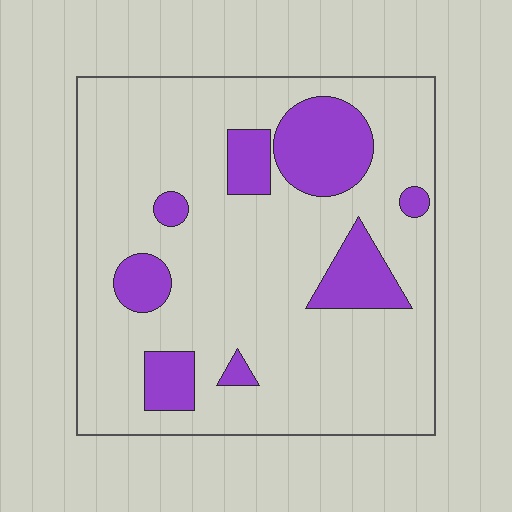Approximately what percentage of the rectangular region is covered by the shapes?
Approximately 20%.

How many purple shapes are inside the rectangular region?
8.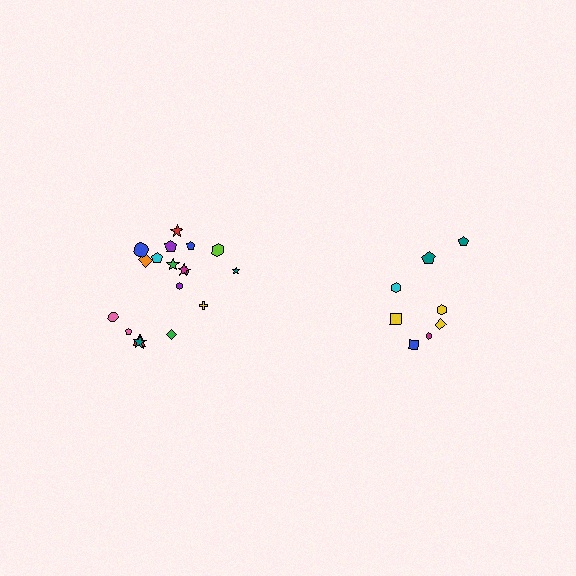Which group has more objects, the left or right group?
The left group.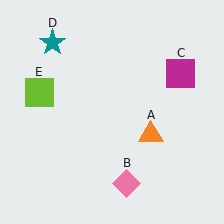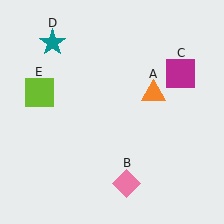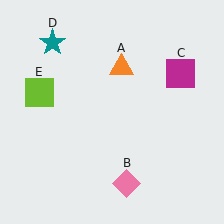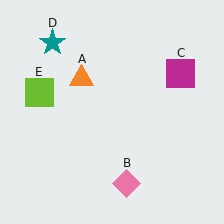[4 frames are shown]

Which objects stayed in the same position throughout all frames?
Pink diamond (object B) and magenta square (object C) and teal star (object D) and lime square (object E) remained stationary.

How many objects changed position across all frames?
1 object changed position: orange triangle (object A).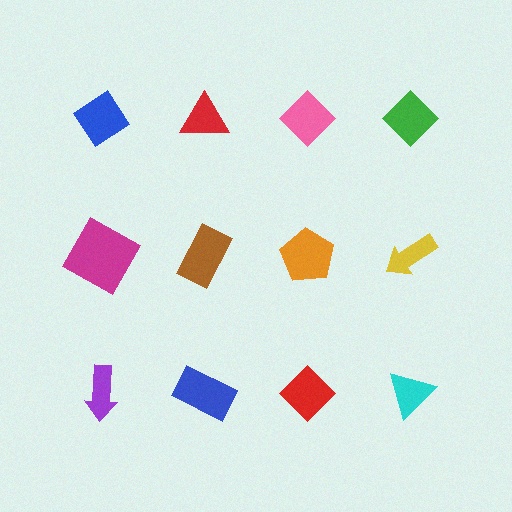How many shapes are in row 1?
4 shapes.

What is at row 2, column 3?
An orange pentagon.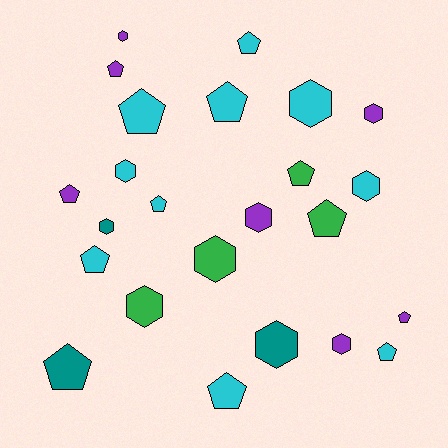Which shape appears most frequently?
Pentagon, with 13 objects.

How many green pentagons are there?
There are 2 green pentagons.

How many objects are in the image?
There are 24 objects.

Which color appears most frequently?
Cyan, with 10 objects.